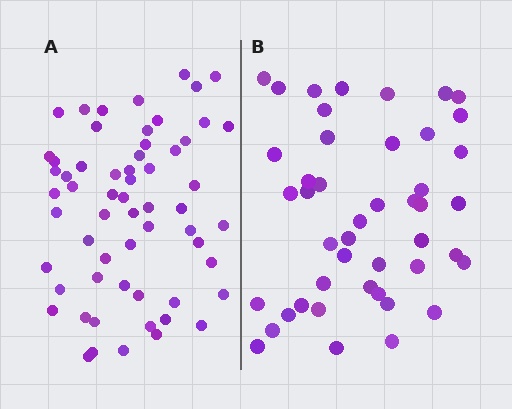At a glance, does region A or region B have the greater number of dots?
Region A (the left region) has more dots.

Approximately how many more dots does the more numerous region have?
Region A has approximately 15 more dots than region B.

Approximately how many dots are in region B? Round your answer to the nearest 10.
About 40 dots. (The exact count is 45, which rounds to 40.)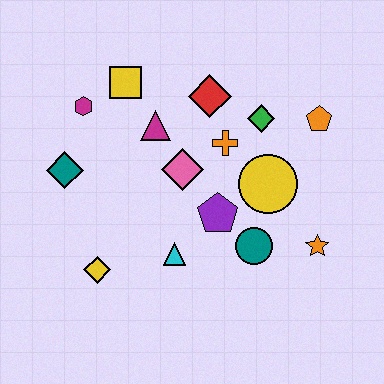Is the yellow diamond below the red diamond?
Yes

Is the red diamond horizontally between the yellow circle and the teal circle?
No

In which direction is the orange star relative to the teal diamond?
The orange star is to the right of the teal diamond.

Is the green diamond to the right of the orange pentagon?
No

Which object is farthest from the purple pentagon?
The magenta hexagon is farthest from the purple pentagon.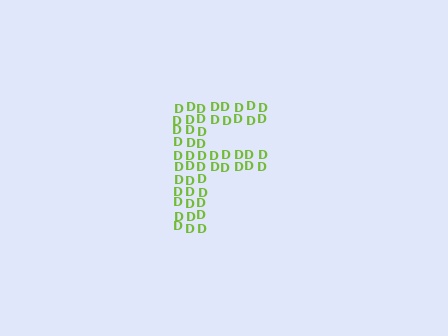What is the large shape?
The large shape is the letter F.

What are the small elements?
The small elements are letter D's.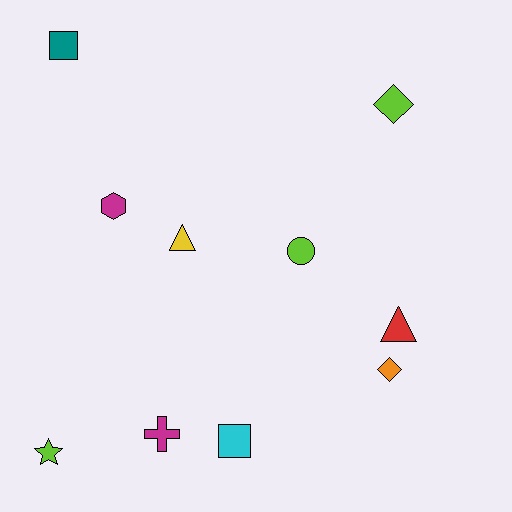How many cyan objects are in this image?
There is 1 cyan object.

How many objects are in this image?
There are 10 objects.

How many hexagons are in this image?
There is 1 hexagon.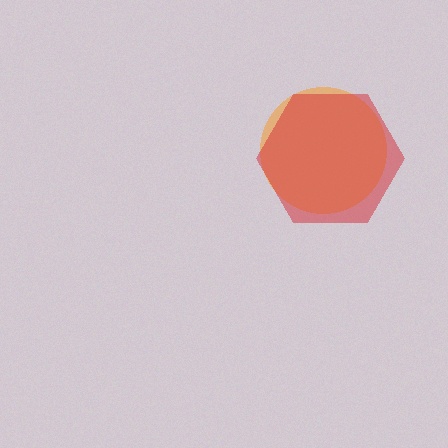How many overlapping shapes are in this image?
There are 2 overlapping shapes in the image.